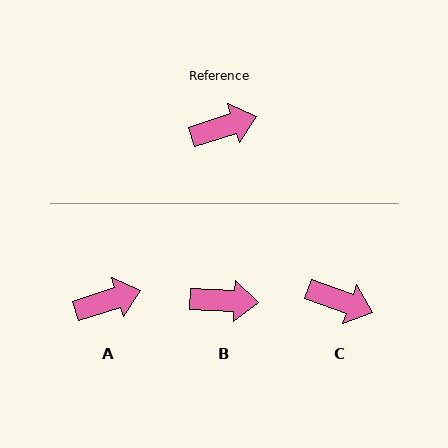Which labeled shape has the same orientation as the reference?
A.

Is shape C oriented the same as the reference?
No, it is off by about 38 degrees.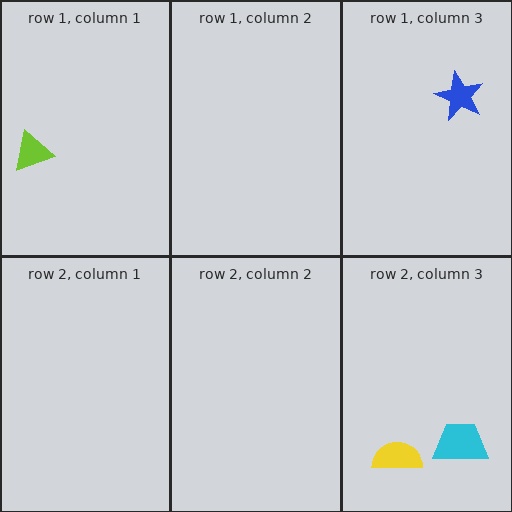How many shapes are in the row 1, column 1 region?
1.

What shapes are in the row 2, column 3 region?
The yellow semicircle, the cyan trapezoid.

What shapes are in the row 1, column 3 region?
The blue star.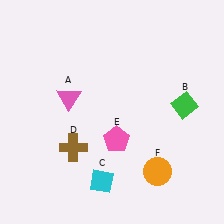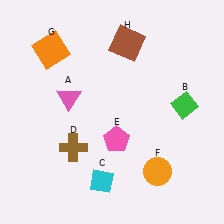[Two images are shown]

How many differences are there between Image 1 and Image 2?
There are 2 differences between the two images.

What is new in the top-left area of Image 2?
An orange square (G) was added in the top-left area of Image 2.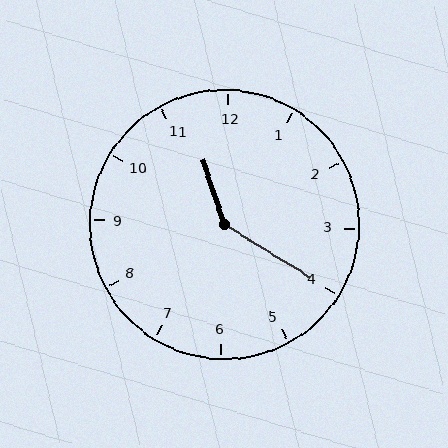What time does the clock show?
11:20.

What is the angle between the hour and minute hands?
Approximately 140 degrees.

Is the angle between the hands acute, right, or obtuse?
It is obtuse.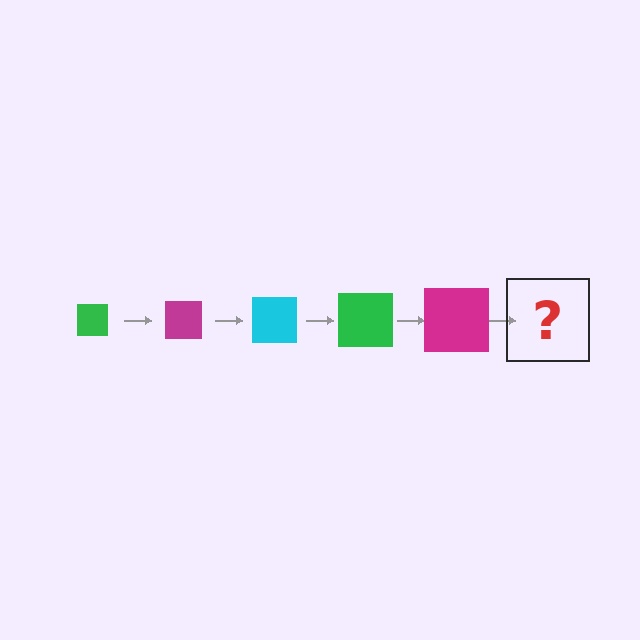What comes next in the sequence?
The next element should be a cyan square, larger than the previous one.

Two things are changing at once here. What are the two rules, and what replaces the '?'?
The two rules are that the square grows larger each step and the color cycles through green, magenta, and cyan. The '?' should be a cyan square, larger than the previous one.